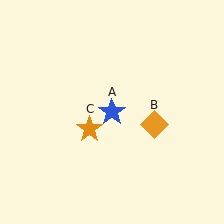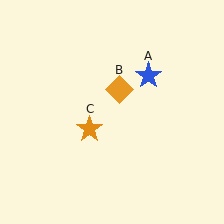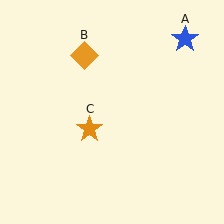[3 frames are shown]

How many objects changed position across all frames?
2 objects changed position: blue star (object A), orange diamond (object B).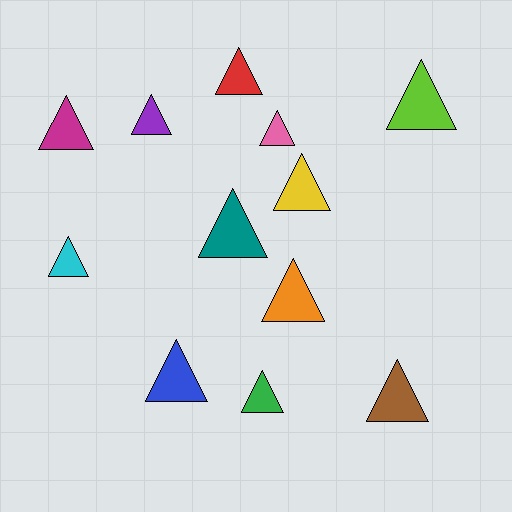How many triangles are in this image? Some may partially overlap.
There are 12 triangles.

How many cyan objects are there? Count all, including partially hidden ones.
There is 1 cyan object.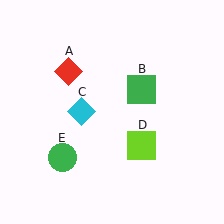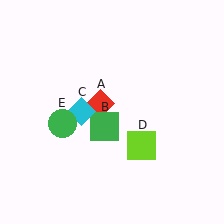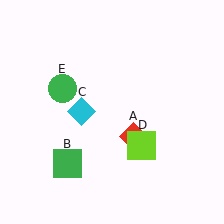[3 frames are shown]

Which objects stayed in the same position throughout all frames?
Cyan diamond (object C) and lime square (object D) remained stationary.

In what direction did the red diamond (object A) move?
The red diamond (object A) moved down and to the right.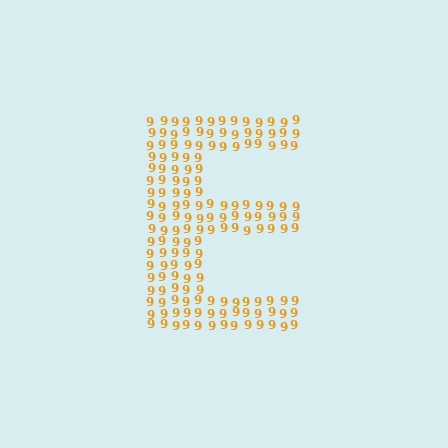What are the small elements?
The small elements are digit 9's.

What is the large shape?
The large shape is the letter E.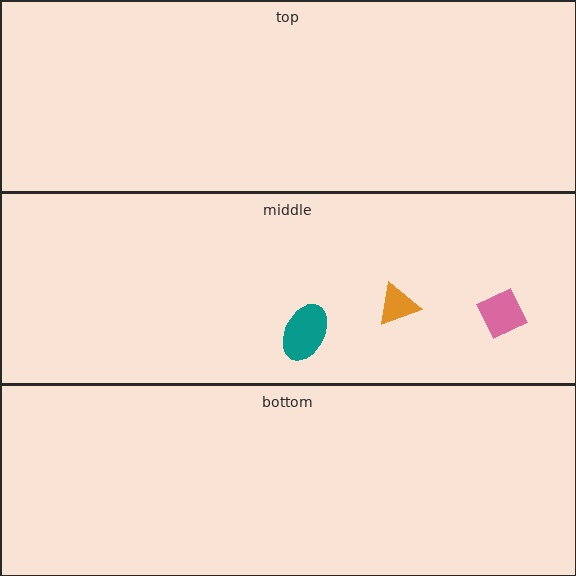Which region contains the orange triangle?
The middle region.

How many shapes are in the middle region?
3.